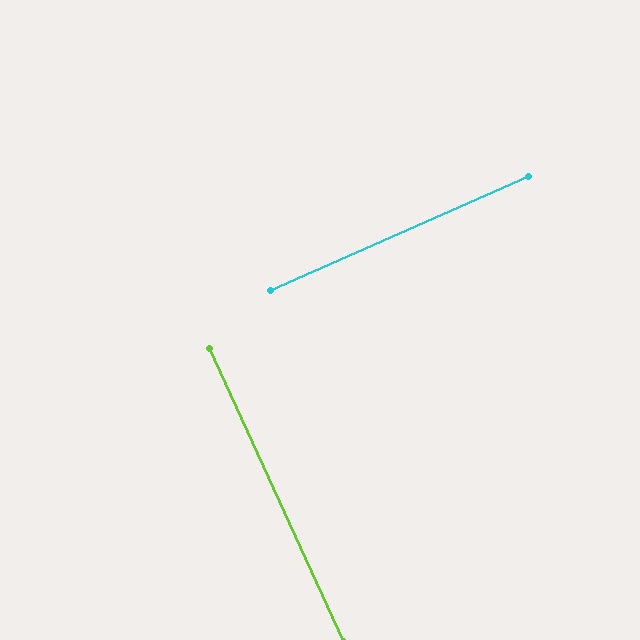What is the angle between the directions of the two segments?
Approximately 89 degrees.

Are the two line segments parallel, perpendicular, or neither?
Perpendicular — they meet at approximately 89°.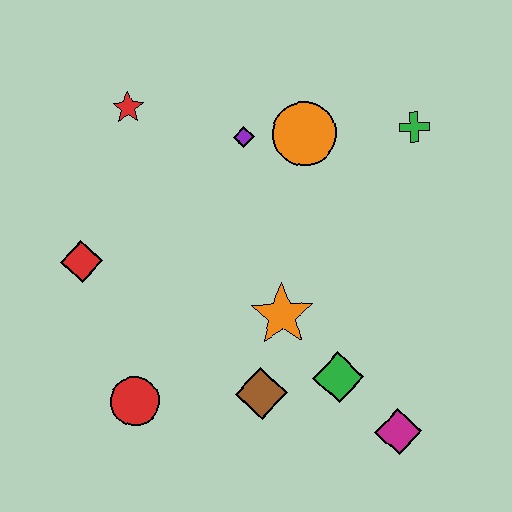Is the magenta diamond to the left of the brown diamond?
No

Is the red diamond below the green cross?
Yes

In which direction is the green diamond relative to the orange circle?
The green diamond is below the orange circle.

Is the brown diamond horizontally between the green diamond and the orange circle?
No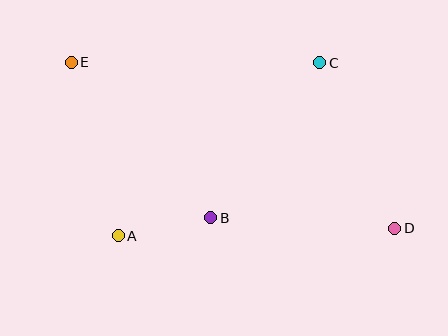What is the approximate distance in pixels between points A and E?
The distance between A and E is approximately 180 pixels.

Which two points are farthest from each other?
Points D and E are farthest from each other.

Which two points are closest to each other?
Points A and B are closest to each other.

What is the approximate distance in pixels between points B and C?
The distance between B and C is approximately 189 pixels.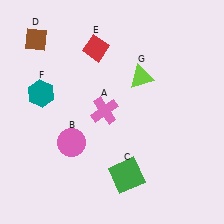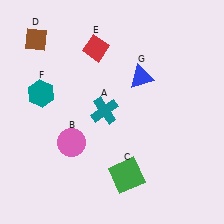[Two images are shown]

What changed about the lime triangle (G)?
In Image 1, G is lime. In Image 2, it changed to blue.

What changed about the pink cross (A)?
In Image 1, A is pink. In Image 2, it changed to teal.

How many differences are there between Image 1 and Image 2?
There are 2 differences between the two images.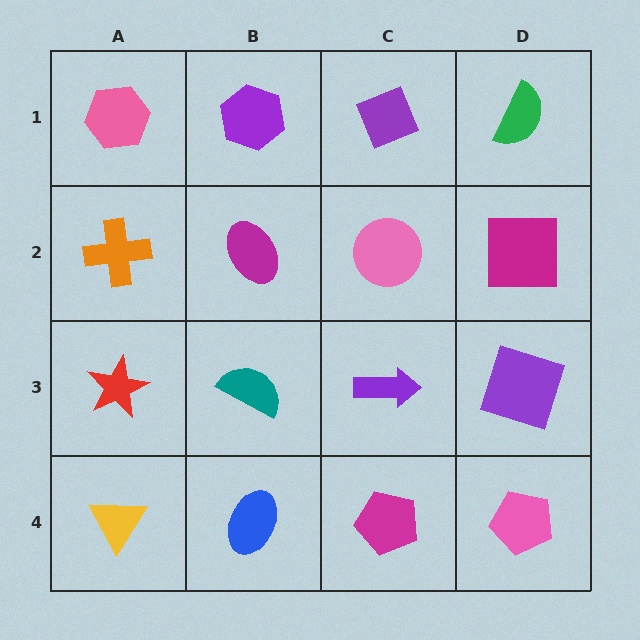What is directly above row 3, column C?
A pink circle.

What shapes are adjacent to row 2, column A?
A pink hexagon (row 1, column A), a red star (row 3, column A), a magenta ellipse (row 2, column B).